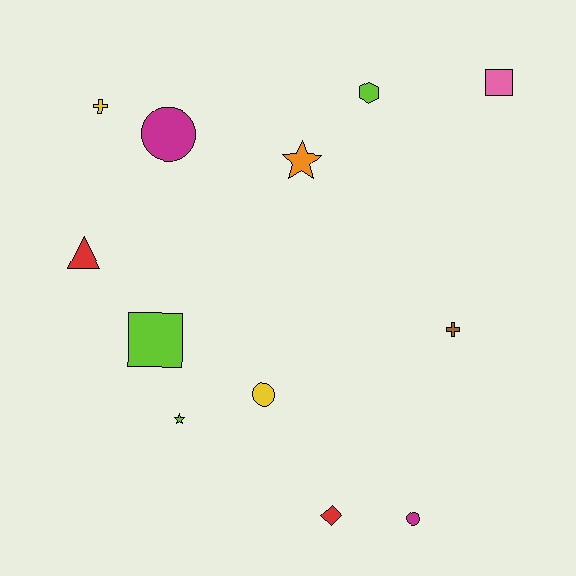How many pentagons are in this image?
There are no pentagons.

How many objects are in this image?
There are 12 objects.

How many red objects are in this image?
There are 2 red objects.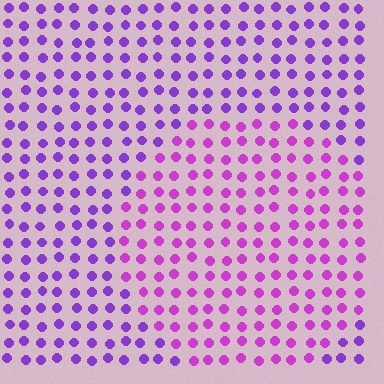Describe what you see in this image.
The image is filled with small purple elements in a uniform arrangement. A circle-shaped region is visible where the elements are tinted to a slightly different hue, forming a subtle color boundary.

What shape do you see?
I see a circle.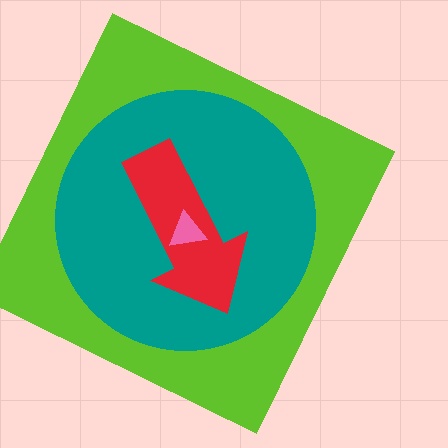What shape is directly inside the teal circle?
The red arrow.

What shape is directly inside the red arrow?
The pink triangle.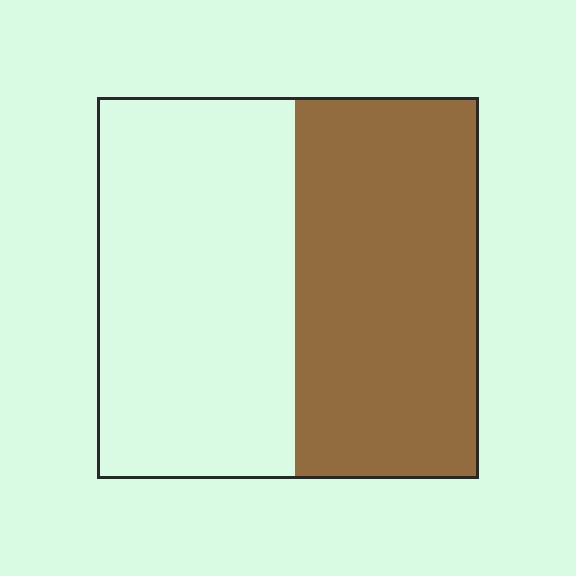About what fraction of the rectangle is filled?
About one half (1/2).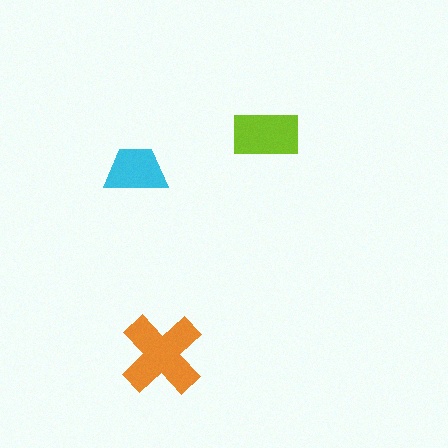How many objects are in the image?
There are 3 objects in the image.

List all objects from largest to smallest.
The orange cross, the lime rectangle, the cyan trapezoid.